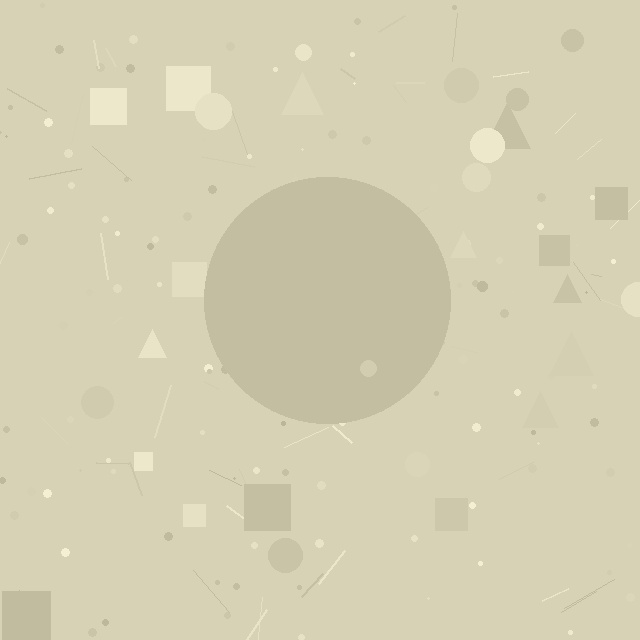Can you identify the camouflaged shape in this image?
The camouflaged shape is a circle.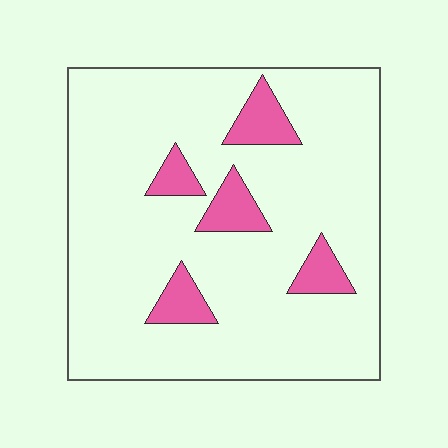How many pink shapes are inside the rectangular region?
5.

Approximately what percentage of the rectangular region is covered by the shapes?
Approximately 10%.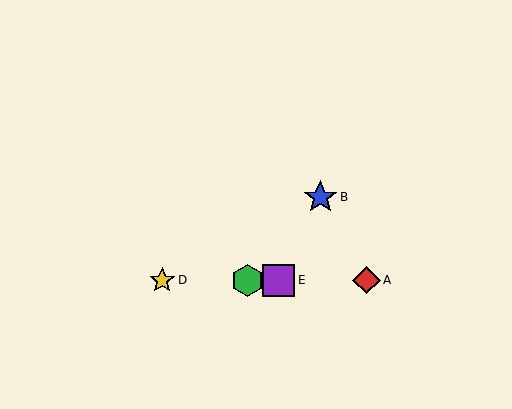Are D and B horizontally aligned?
No, D is at y≈280 and B is at y≈197.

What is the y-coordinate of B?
Object B is at y≈197.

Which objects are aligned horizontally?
Objects A, C, D, E are aligned horizontally.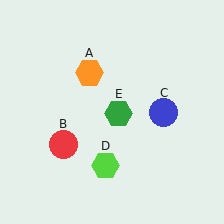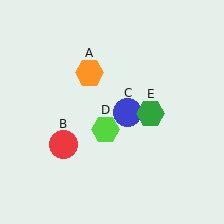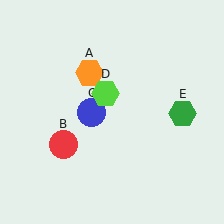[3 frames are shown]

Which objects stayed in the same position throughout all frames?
Orange hexagon (object A) and red circle (object B) remained stationary.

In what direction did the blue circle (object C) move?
The blue circle (object C) moved left.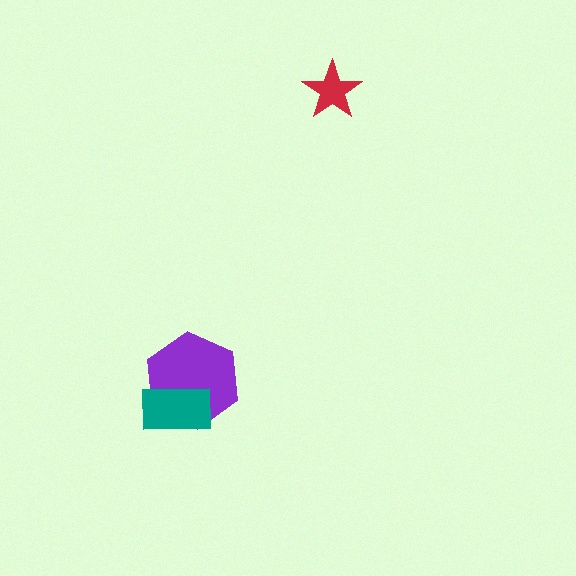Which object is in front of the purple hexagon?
The teal rectangle is in front of the purple hexagon.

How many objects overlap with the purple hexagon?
1 object overlaps with the purple hexagon.